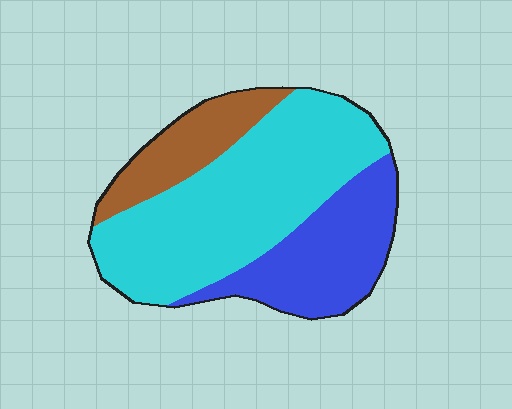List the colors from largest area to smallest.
From largest to smallest: cyan, blue, brown.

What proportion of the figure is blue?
Blue covers roughly 30% of the figure.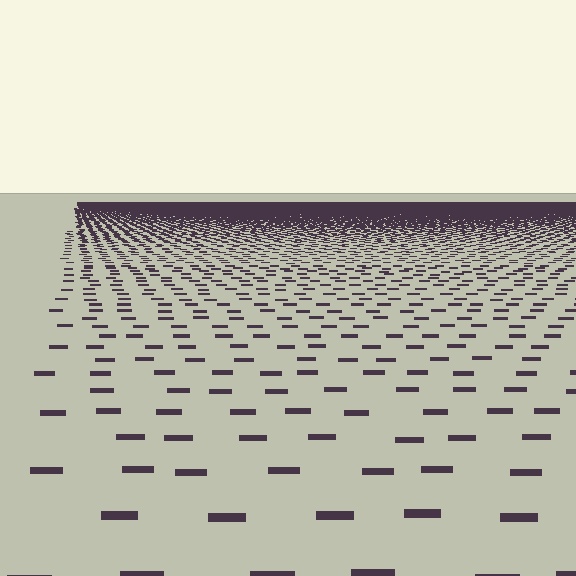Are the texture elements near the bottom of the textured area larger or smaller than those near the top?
Larger. Near the bottom, elements are closer to the viewer and appear at a bigger on-screen size.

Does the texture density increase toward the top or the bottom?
Density increases toward the top.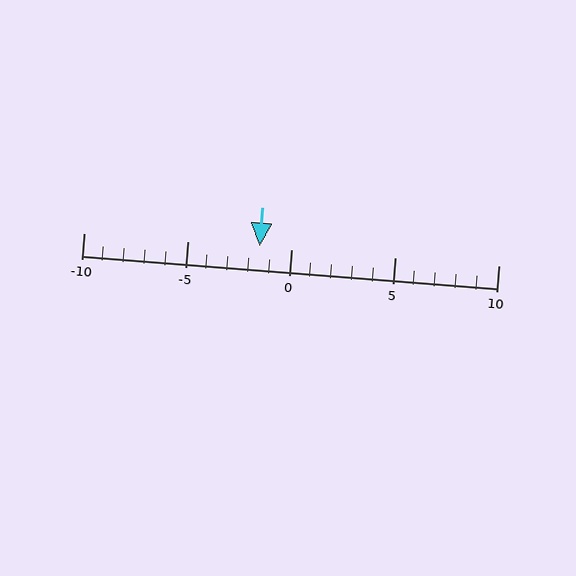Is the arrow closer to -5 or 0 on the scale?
The arrow is closer to 0.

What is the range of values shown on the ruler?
The ruler shows values from -10 to 10.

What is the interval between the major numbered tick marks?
The major tick marks are spaced 5 units apart.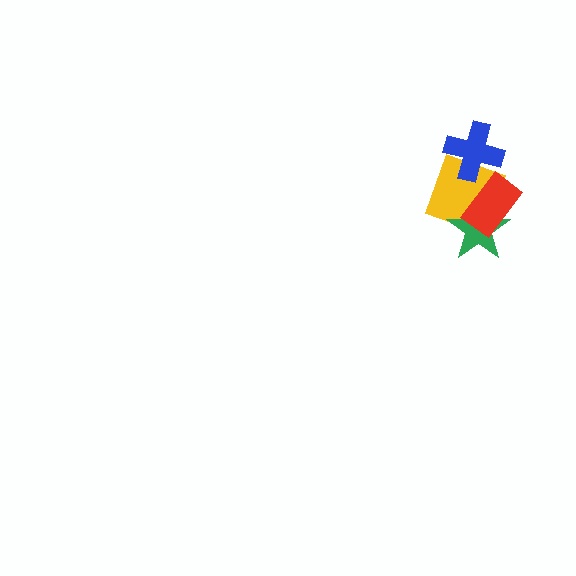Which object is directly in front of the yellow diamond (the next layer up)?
The green star is directly in front of the yellow diamond.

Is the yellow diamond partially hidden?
Yes, it is partially covered by another shape.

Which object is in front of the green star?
The red rectangle is in front of the green star.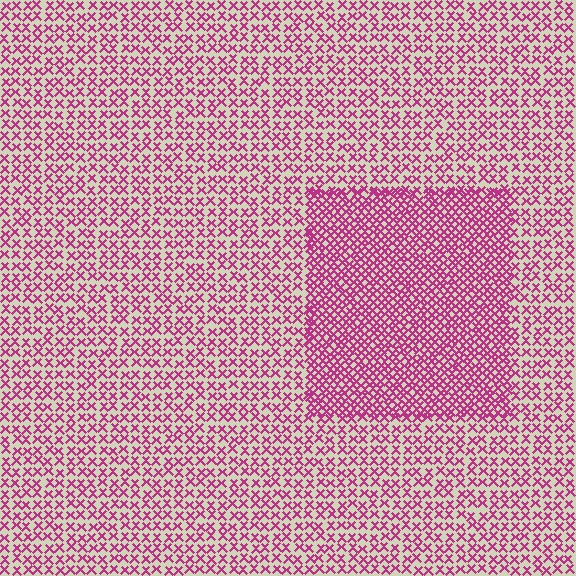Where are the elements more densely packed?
The elements are more densely packed inside the rectangle boundary.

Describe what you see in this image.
The image contains small magenta elements arranged at two different densities. A rectangle-shaped region is visible where the elements are more densely packed than the surrounding area.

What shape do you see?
I see a rectangle.